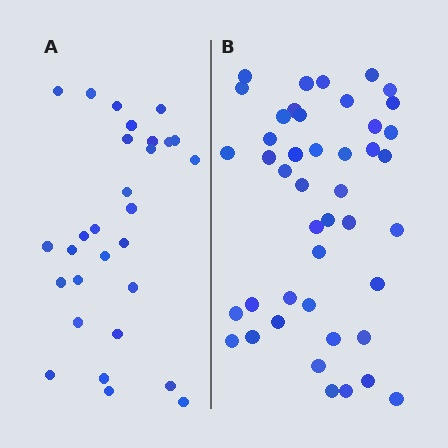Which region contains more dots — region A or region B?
Region B (the right region) has more dots.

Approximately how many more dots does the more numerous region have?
Region B has approximately 15 more dots than region A.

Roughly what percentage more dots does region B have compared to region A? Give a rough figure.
About 50% more.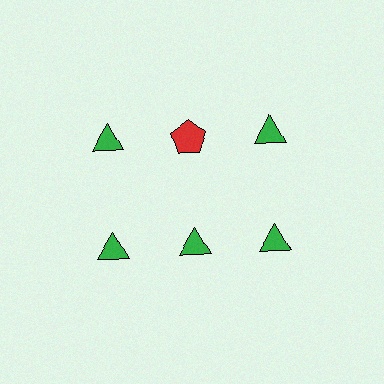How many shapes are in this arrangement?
There are 6 shapes arranged in a grid pattern.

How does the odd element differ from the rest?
It differs in both color (red instead of green) and shape (pentagon instead of triangle).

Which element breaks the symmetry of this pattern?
The red pentagon in the top row, second from left column breaks the symmetry. All other shapes are green triangles.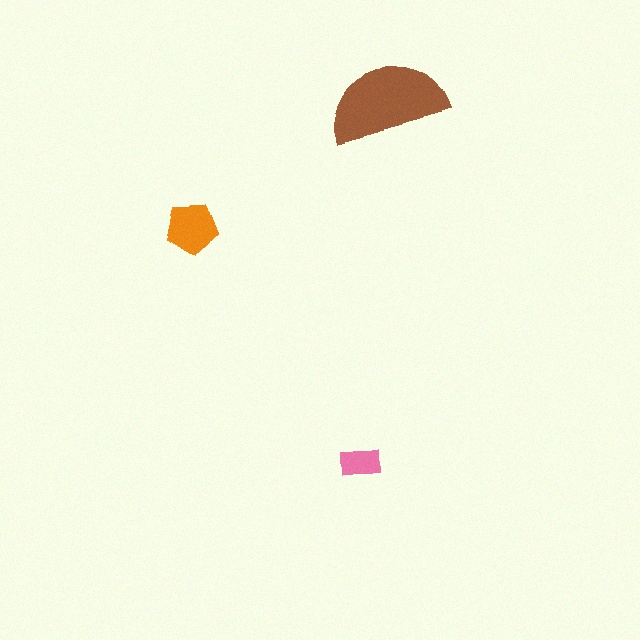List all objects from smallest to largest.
The pink rectangle, the orange pentagon, the brown semicircle.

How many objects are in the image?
There are 3 objects in the image.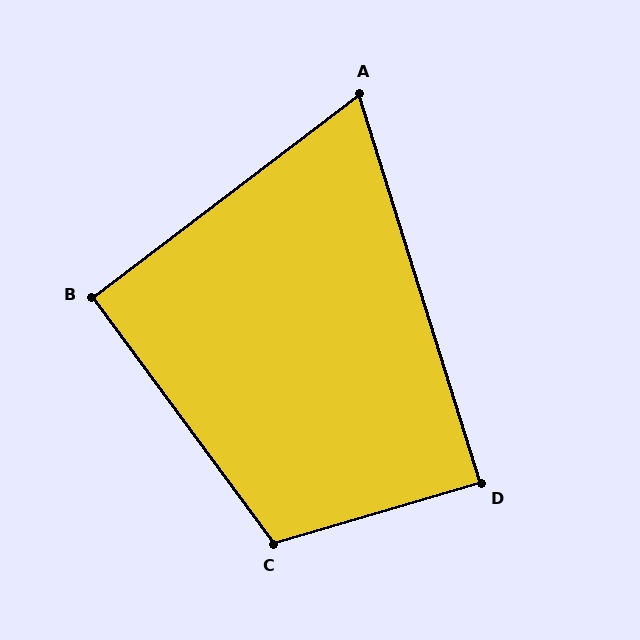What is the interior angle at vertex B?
Approximately 91 degrees (approximately right).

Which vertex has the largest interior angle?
C, at approximately 110 degrees.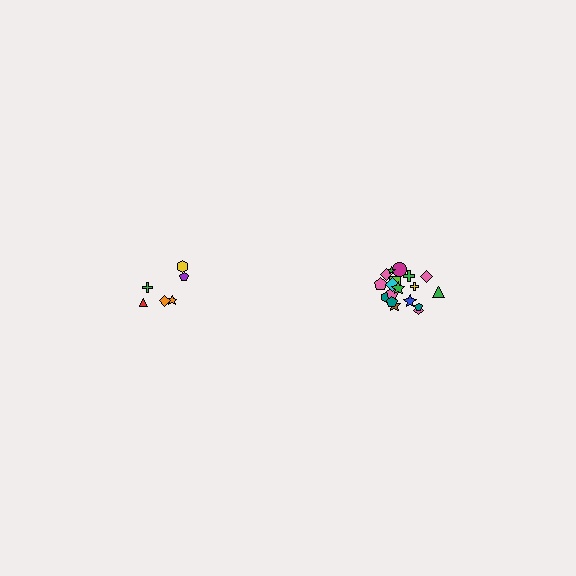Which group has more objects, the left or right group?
The right group.